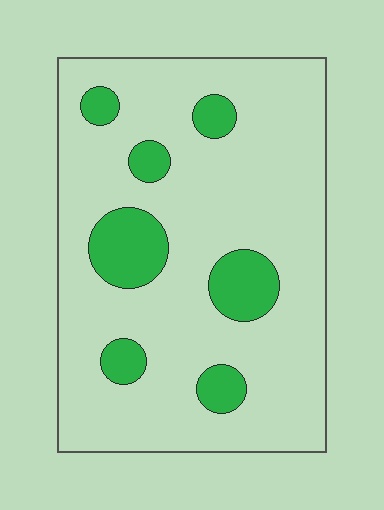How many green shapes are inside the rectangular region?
7.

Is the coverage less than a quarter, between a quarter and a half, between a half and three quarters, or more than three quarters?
Less than a quarter.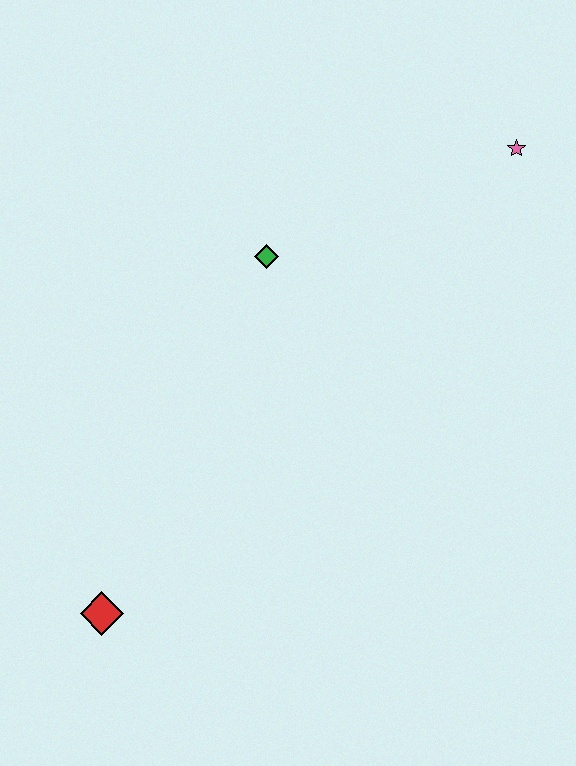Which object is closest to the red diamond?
The green diamond is closest to the red diamond.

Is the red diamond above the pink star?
No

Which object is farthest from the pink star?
The red diamond is farthest from the pink star.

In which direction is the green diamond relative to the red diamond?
The green diamond is above the red diamond.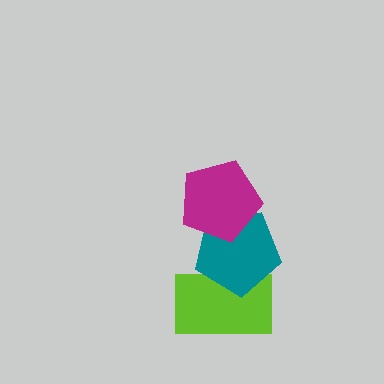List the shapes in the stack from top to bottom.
From top to bottom: the magenta pentagon, the teal pentagon, the lime rectangle.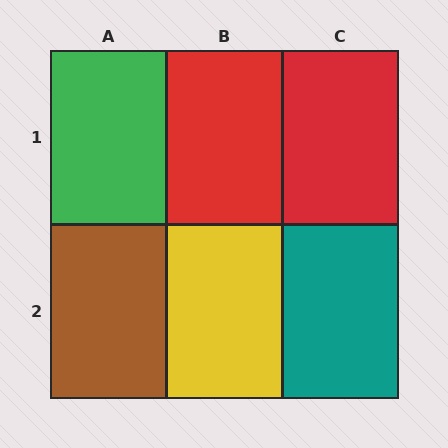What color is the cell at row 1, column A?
Green.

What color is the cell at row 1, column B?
Red.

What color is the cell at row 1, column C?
Red.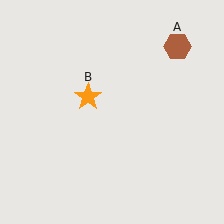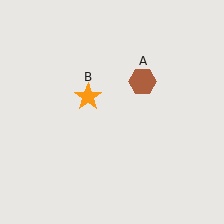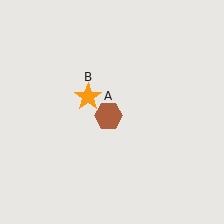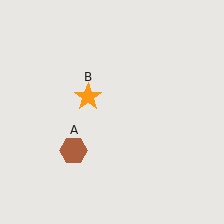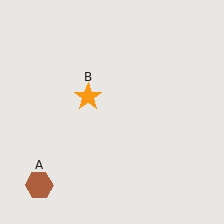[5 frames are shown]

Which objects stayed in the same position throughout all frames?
Orange star (object B) remained stationary.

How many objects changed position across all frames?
1 object changed position: brown hexagon (object A).